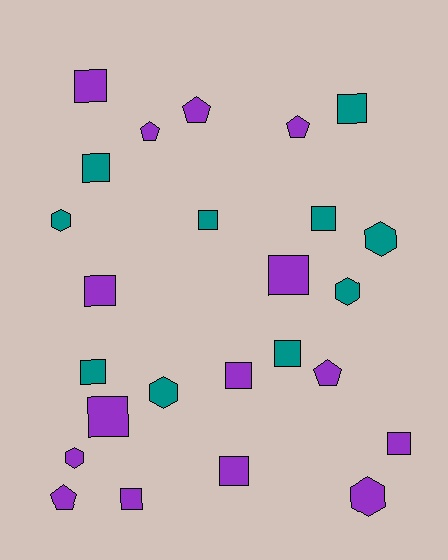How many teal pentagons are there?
There are no teal pentagons.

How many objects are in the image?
There are 25 objects.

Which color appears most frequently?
Purple, with 15 objects.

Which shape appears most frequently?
Square, with 14 objects.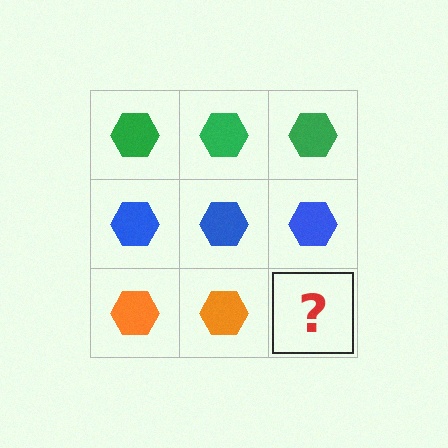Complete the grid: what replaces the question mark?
The question mark should be replaced with an orange hexagon.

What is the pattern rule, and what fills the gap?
The rule is that each row has a consistent color. The gap should be filled with an orange hexagon.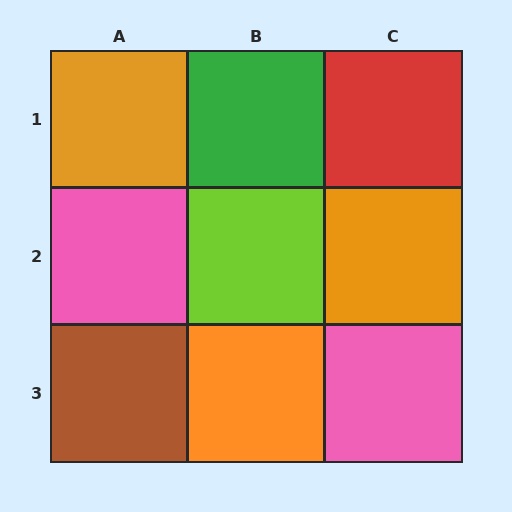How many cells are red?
1 cell is red.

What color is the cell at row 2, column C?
Orange.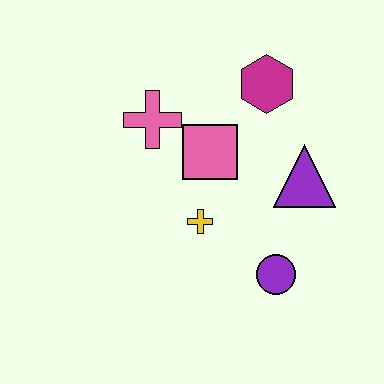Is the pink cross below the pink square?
No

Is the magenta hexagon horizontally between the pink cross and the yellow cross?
No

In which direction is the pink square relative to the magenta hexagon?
The pink square is below the magenta hexagon.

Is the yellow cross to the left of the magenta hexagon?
Yes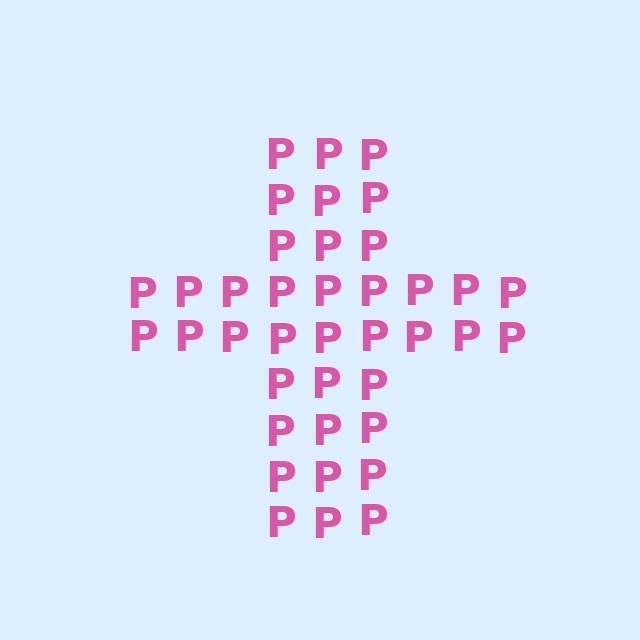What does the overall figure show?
The overall figure shows a cross.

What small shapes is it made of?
It is made of small letter P's.